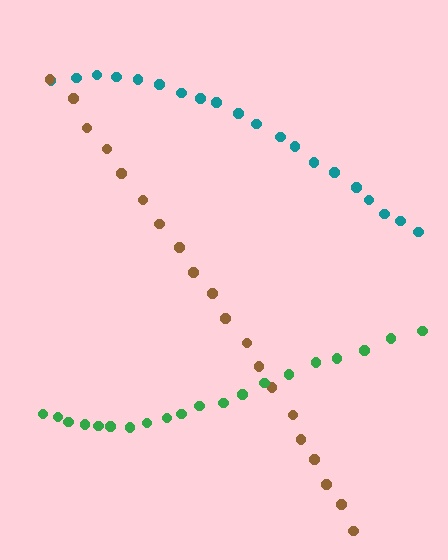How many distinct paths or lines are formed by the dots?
There are 3 distinct paths.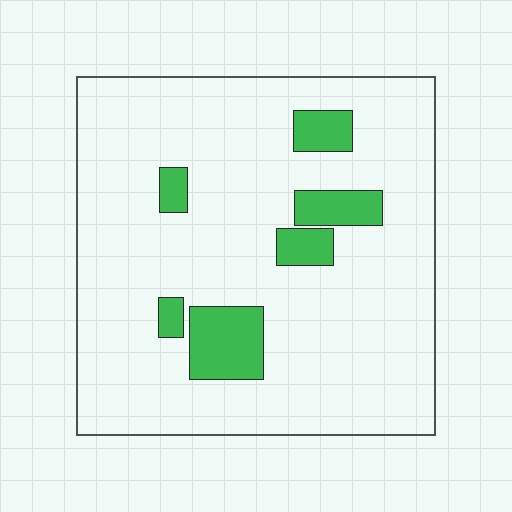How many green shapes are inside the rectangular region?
6.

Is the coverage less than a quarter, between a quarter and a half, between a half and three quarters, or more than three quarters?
Less than a quarter.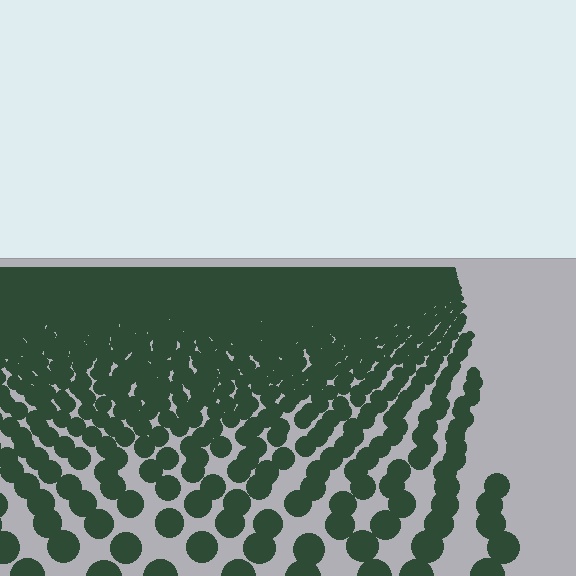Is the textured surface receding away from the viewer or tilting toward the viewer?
The surface is receding away from the viewer. Texture elements get smaller and denser toward the top.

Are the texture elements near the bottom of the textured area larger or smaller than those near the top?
Larger. Near the bottom, elements are closer to the viewer and appear at a bigger on-screen size.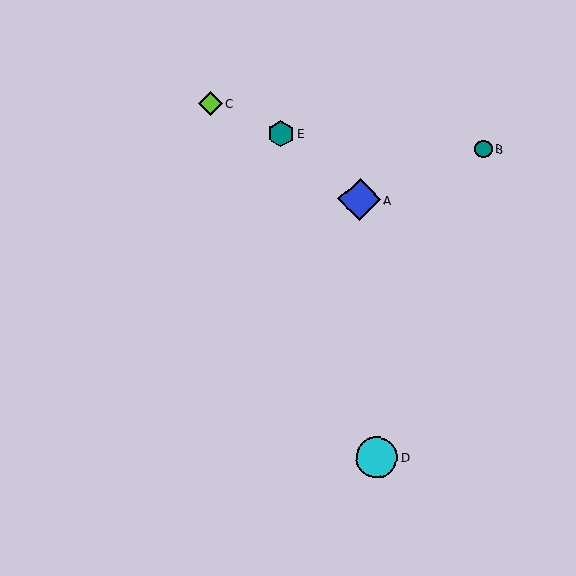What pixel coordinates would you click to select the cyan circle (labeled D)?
Click at (377, 458) to select the cyan circle D.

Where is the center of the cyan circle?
The center of the cyan circle is at (377, 458).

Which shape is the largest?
The blue diamond (labeled A) is the largest.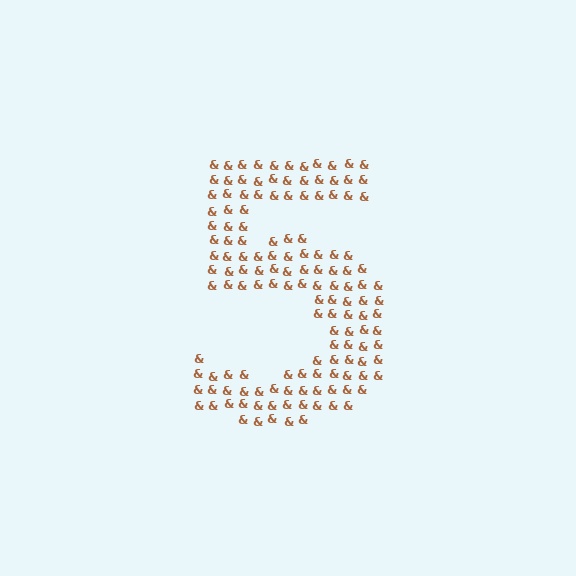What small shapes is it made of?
It is made of small ampersands.